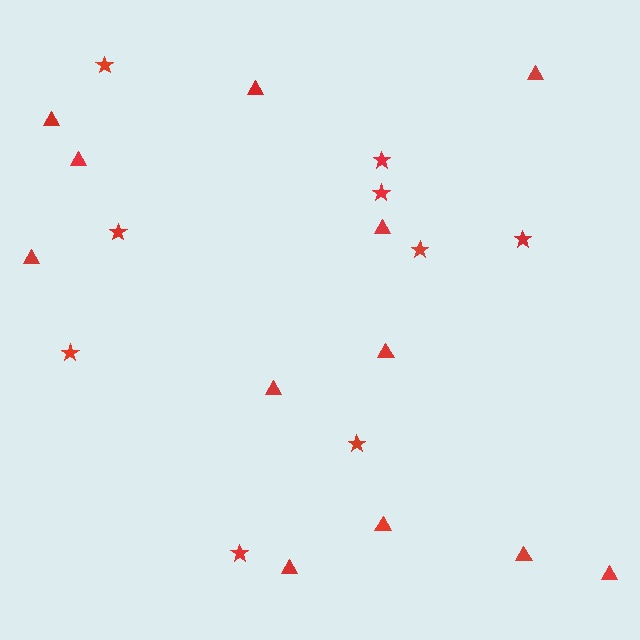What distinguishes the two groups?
There are 2 groups: one group of triangles (12) and one group of stars (9).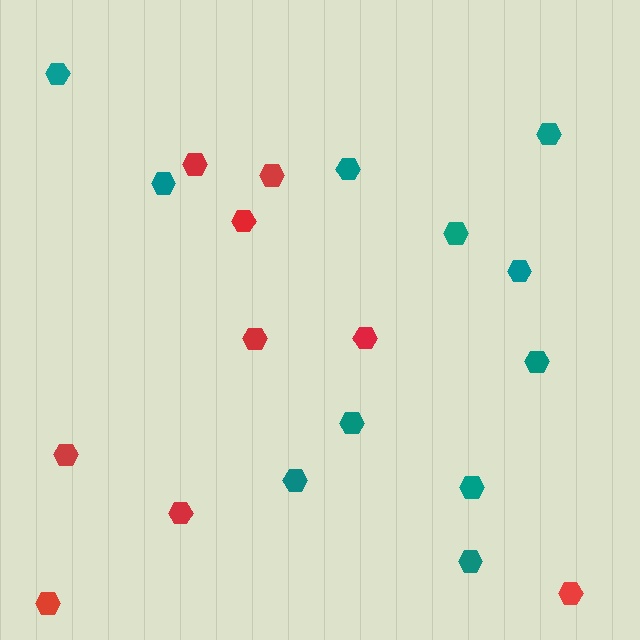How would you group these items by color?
There are 2 groups: one group of red hexagons (9) and one group of teal hexagons (11).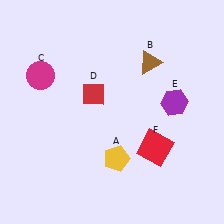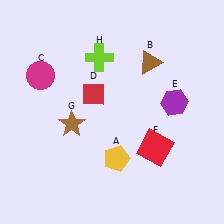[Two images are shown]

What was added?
A brown star (G), a lime cross (H) were added in Image 2.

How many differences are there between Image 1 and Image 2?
There are 2 differences between the two images.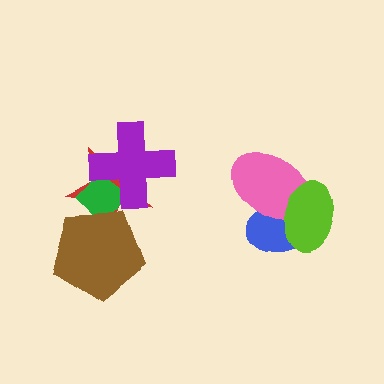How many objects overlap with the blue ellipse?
2 objects overlap with the blue ellipse.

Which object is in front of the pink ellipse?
The lime ellipse is in front of the pink ellipse.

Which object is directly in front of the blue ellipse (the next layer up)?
The pink ellipse is directly in front of the blue ellipse.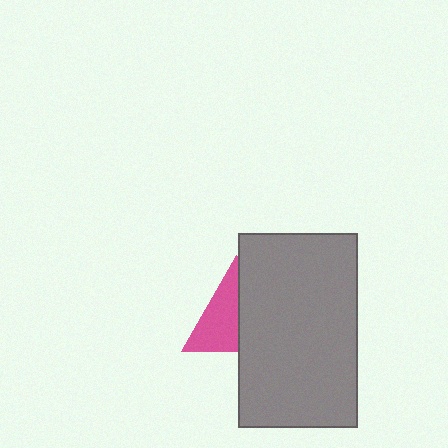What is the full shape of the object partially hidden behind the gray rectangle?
The partially hidden object is a pink triangle.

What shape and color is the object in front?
The object in front is a gray rectangle.